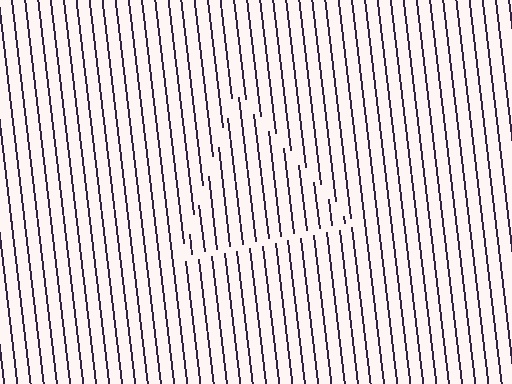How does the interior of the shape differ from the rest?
The interior of the shape contains the same grating, shifted by half a period — the contour is defined by the phase discontinuity where line-ends from the inner and outer gratings abut.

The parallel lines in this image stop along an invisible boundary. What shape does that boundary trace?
An illusory triangle. The interior of the shape contains the same grating, shifted by half a period — the contour is defined by the phase discontinuity where line-ends from the inner and outer gratings abut.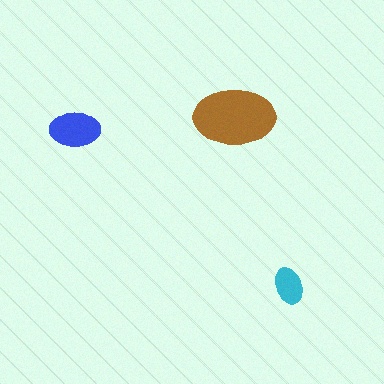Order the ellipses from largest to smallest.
the brown one, the blue one, the cyan one.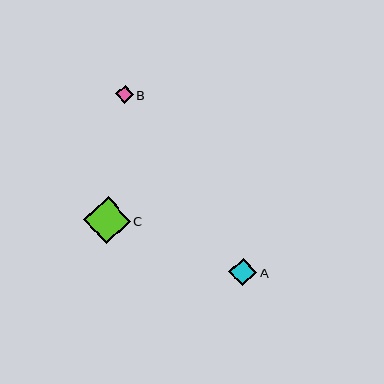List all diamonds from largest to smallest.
From largest to smallest: C, A, B.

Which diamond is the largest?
Diamond C is the largest with a size of approximately 46 pixels.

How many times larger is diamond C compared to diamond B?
Diamond C is approximately 2.6 times the size of diamond B.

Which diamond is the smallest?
Diamond B is the smallest with a size of approximately 18 pixels.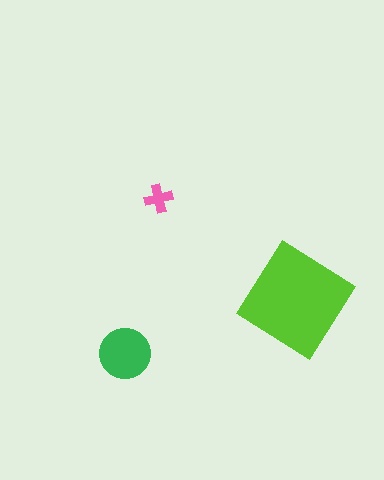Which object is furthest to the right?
The lime diamond is rightmost.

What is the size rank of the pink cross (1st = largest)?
3rd.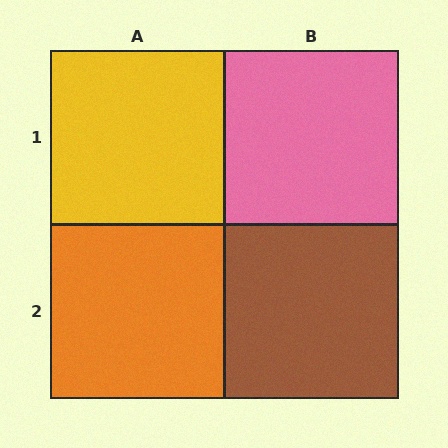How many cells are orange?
1 cell is orange.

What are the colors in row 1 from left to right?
Yellow, pink.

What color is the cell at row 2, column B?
Brown.